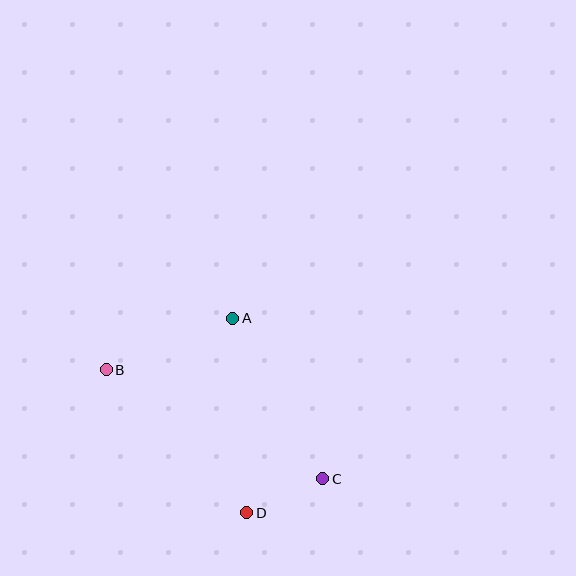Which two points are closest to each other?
Points C and D are closest to each other.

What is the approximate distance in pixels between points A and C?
The distance between A and C is approximately 184 pixels.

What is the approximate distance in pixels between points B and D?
The distance between B and D is approximately 201 pixels.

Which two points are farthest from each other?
Points B and C are farthest from each other.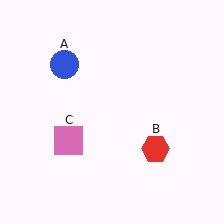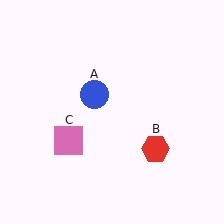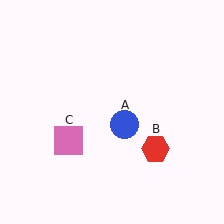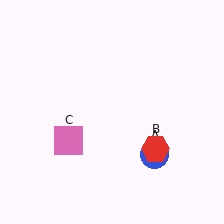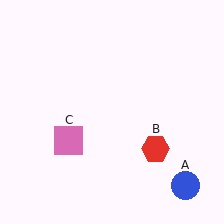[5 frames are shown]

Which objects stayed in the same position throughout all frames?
Red hexagon (object B) and pink square (object C) remained stationary.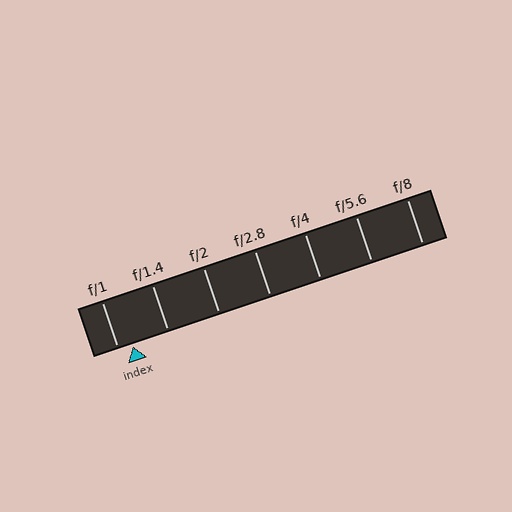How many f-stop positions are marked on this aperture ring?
There are 7 f-stop positions marked.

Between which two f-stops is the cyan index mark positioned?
The index mark is between f/1 and f/1.4.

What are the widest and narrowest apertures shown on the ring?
The widest aperture shown is f/1 and the narrowest is f/8.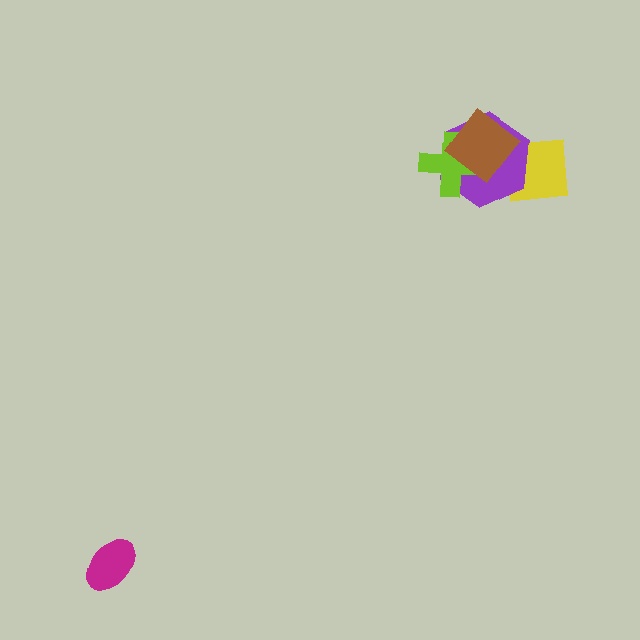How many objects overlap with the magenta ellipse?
0 objects overlap with the magenta ellipse.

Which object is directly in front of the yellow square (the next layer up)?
The purple hexagon is directly in front of the yellow square.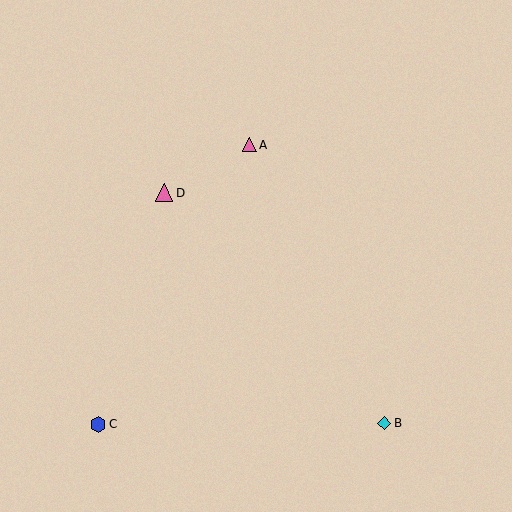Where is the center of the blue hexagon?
The center of the blue hexagon is at (98, 424).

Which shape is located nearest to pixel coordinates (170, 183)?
The pink triangle (labeled D) at (164, 193) is nearest to that location.